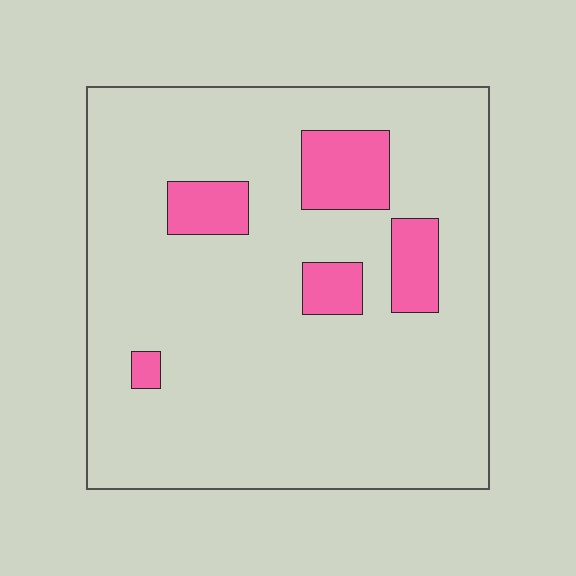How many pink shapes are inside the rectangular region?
5.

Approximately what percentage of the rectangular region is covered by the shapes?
Approximately 15%.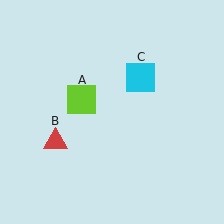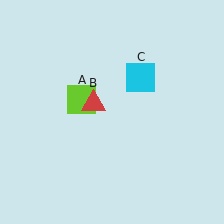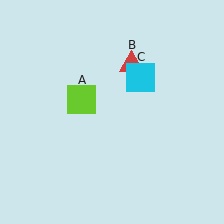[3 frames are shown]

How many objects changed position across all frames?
1 object changed position: red triangle (object B).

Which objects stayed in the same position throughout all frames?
Lime square (object A) and cyan square (object C) remained stationary.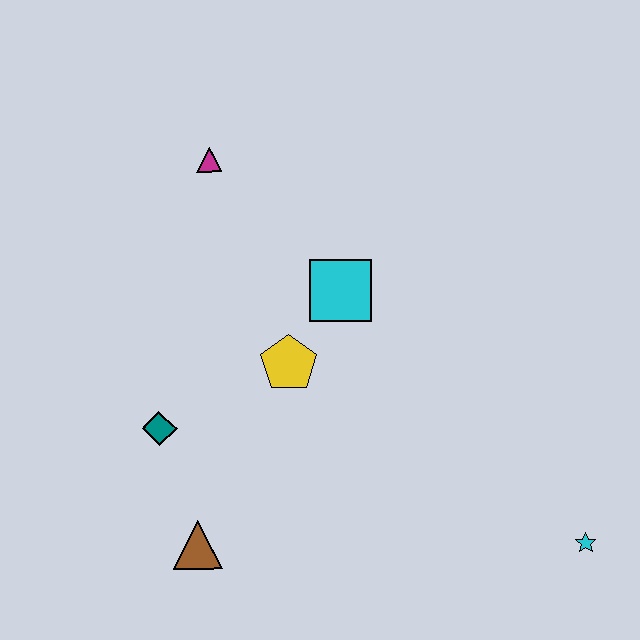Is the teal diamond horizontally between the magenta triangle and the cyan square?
No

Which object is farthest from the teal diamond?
The cyan star is farthest from the teal diamond.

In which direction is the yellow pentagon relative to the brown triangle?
The yellow pentagon is above the brown triangle.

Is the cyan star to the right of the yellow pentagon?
Yes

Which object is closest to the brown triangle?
The teal diamond is closest to the brown triangle.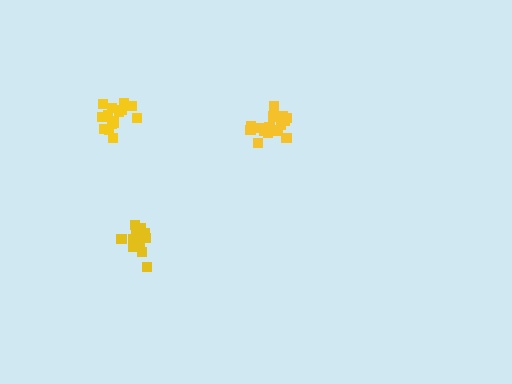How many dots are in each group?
Group 1: 15 dots, Group 2: 18 dots, Group 3: 15 dots (48 total).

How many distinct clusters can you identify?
There are 3 distinct clusters.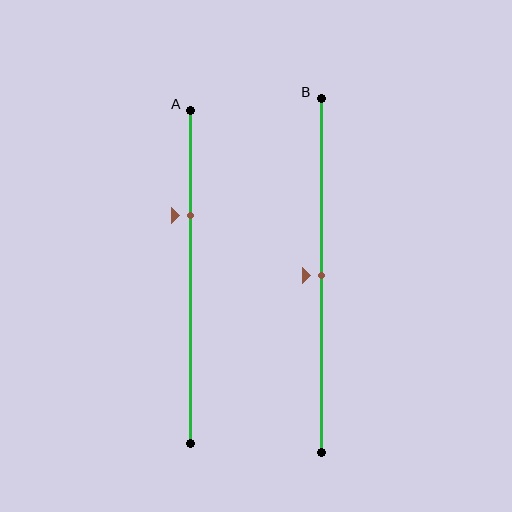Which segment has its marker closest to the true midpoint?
Segment B has its marker closest to the true midpoint.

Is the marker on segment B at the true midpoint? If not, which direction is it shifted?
Yes, the marker on segment B is at the true midpoint.